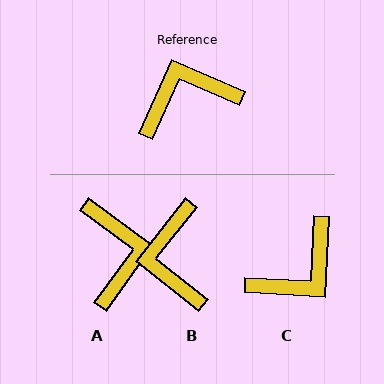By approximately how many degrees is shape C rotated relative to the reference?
Approximately 159 degrees clockwise.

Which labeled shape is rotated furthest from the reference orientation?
C, about 159 degrees away.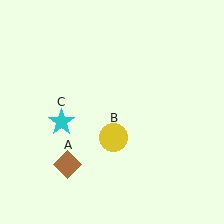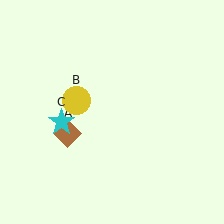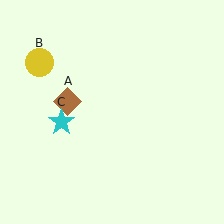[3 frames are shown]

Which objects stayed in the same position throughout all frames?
Cyan star (object C) remained stationary.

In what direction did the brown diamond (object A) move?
The brown diamond (object A) moved up.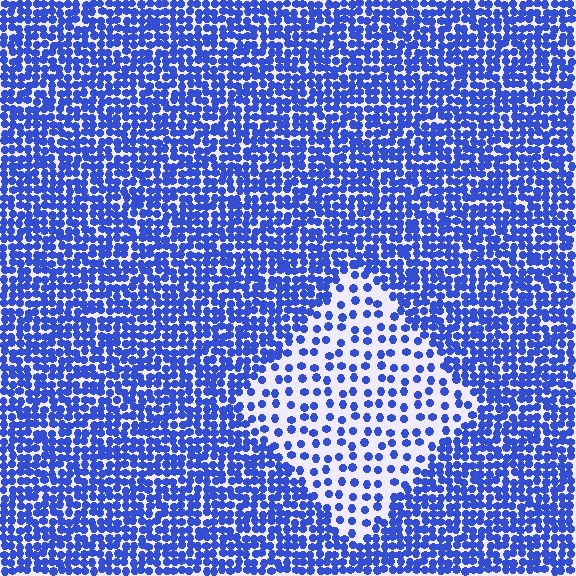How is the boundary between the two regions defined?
The boundary is defined by a change in element density (approximately 2.5x ratio). All elements are the same color, size, and shape.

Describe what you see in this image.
The image contains small blue elements arranged at two different densities. A diamond-shaped region is visible where the elements are less densely packed than the surrounding area.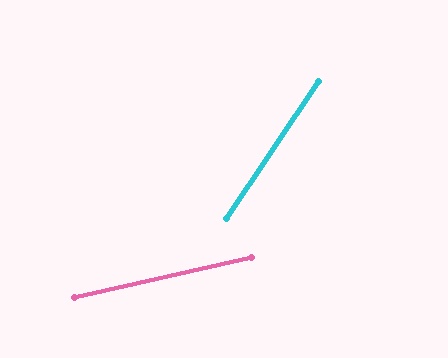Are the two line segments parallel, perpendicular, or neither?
Neither parallel nor perpendicular — they differ by about 44°.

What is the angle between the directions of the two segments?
Approximately 44 degrees.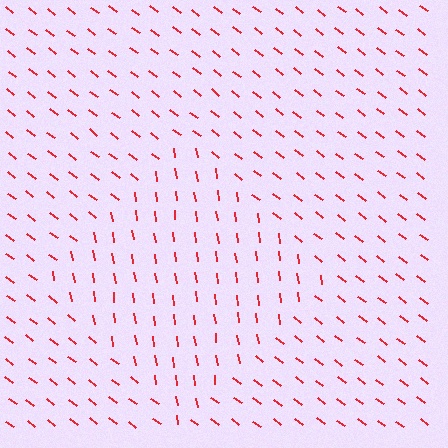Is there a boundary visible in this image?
Yes, there is a texture boundary formed by a change in line orientation.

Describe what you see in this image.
The image is filled with small red line segments. A diamond region in the image has lines oriented differently from the surrounding lines, creating a visible texture boundary.